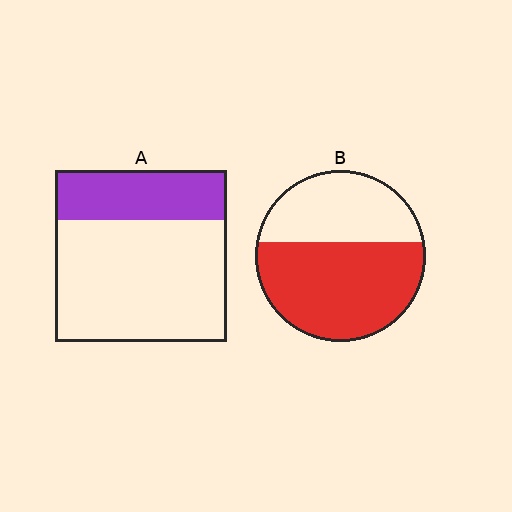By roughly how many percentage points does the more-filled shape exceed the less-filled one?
By roughly 30 percentage points (B over A).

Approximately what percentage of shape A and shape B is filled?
A is approximately 30% and B is approximately 60%.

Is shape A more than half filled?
No.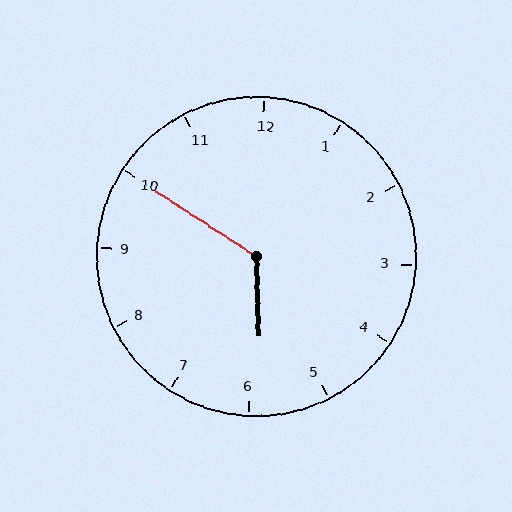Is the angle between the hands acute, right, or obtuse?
It is obtuse.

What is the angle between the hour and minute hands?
Approximately 125 degrees.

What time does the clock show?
5:50.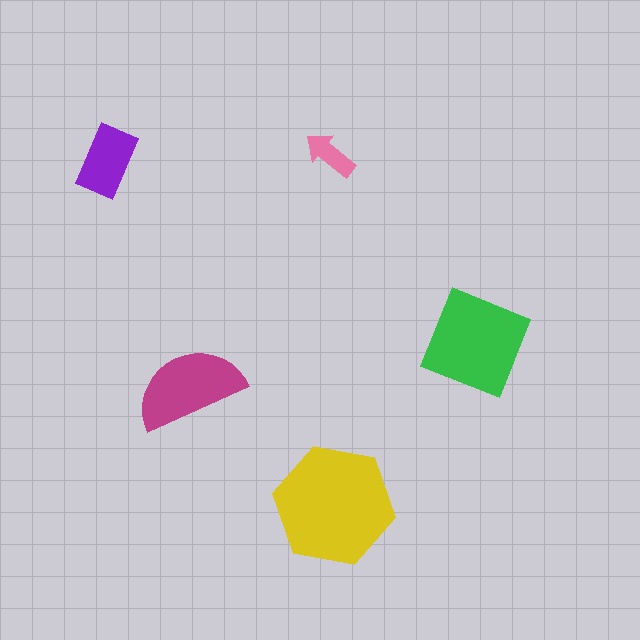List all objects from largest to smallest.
The yellow hexagon, the green diamond, the magenta semicircle, the purple rectangle, the pink arrow.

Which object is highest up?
The pink arrow is topmost.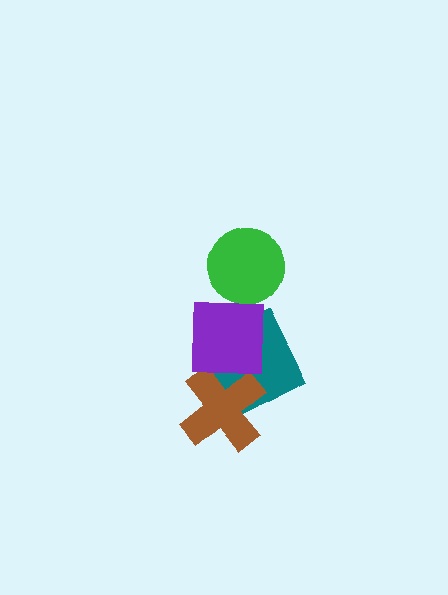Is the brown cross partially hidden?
Yes, it is partially covered by another shape.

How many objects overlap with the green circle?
0 objects overlap with the green circle.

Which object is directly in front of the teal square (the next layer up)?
The brown cross is directly in front of the teal square.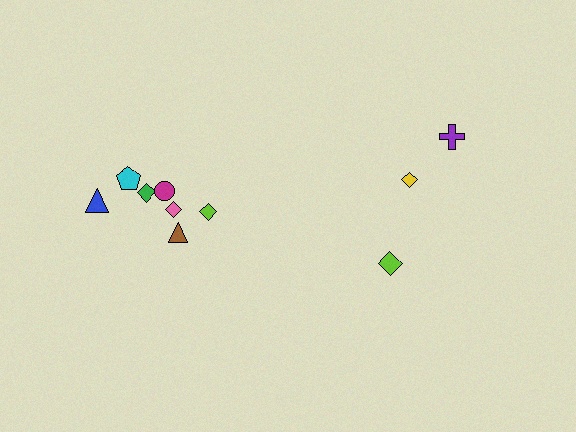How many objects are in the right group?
There are 3 objects.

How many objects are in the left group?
There are 7 objects.